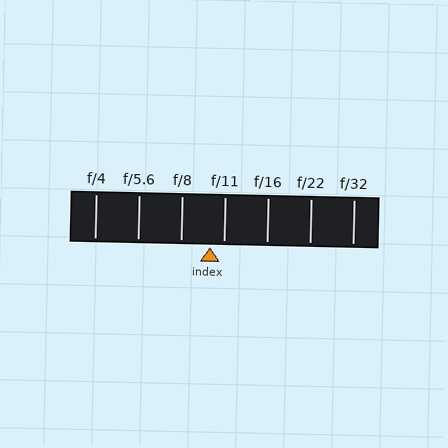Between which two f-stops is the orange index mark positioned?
The index mark is between f/8 and f/11.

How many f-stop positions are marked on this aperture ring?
There are 7 f-stop positions marked.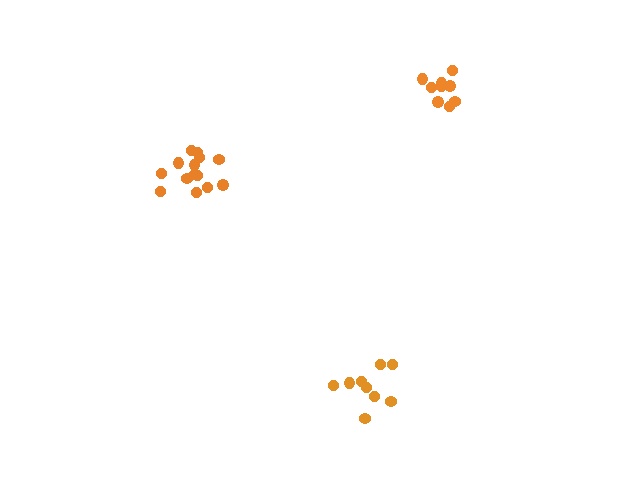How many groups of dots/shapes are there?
There are 3 groups.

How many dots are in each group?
Group 1: 9 dots, Group 2: 14 dots, Group 3: 9 dots (32 total).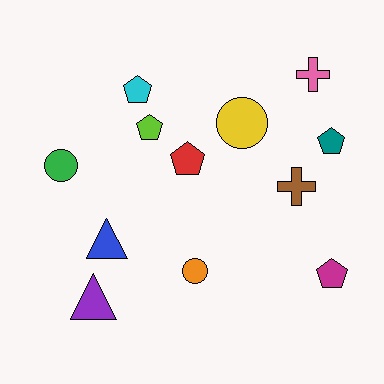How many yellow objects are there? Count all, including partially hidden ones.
There is 1 yellow object.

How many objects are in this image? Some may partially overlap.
There are 12 objects.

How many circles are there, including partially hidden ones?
There are 3 circles.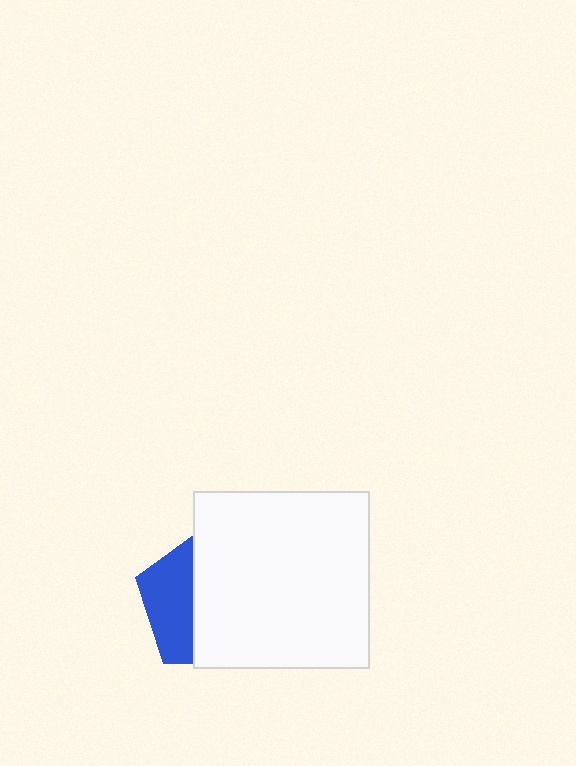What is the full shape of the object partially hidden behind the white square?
The partially hidden object is a blue pentagon.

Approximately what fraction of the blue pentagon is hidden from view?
Roughly 65% of the blue pentagon is hidden behind the white square.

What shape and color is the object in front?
The object in front is a white square.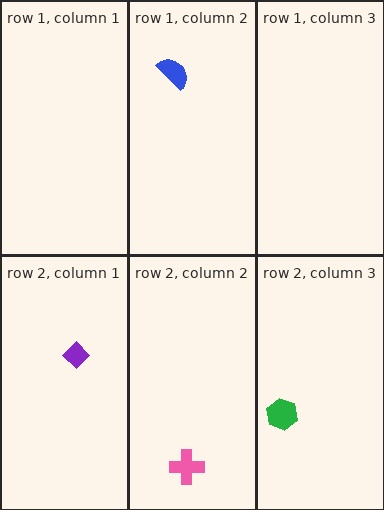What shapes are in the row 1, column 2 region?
The blue semicircle.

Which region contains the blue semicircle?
The row 1, column 2 region.